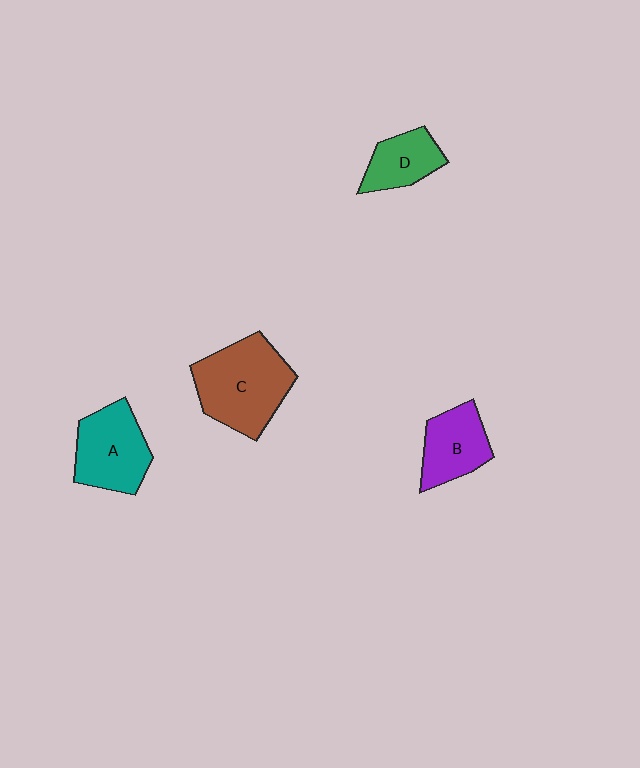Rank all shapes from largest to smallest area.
From largest to smallest: C (brown), A (teal), B (purple), D (green).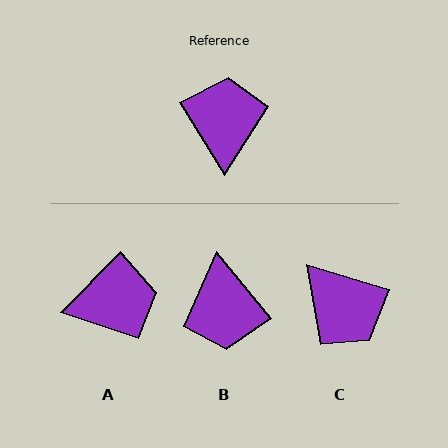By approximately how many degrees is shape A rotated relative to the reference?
Approximately 76 degrees clockwise.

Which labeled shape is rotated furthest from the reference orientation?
B, about 172 degrees away.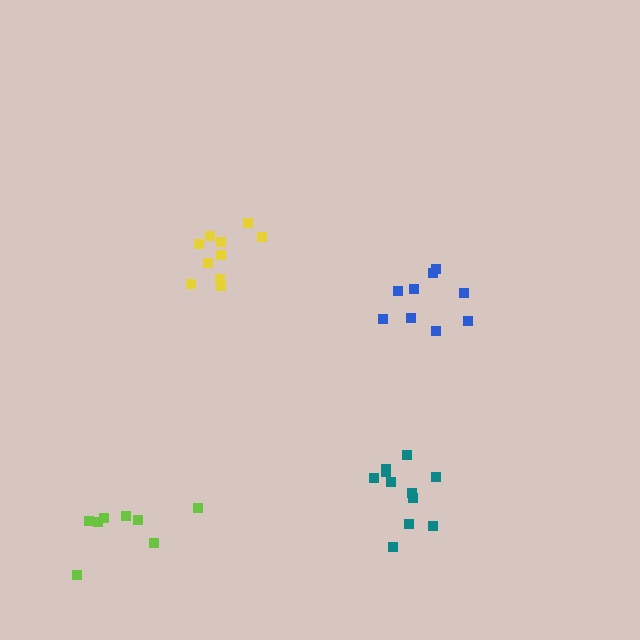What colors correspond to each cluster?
The clusters are colored: blue, lime, teal, yellow.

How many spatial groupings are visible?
There are 4 spatial groupings.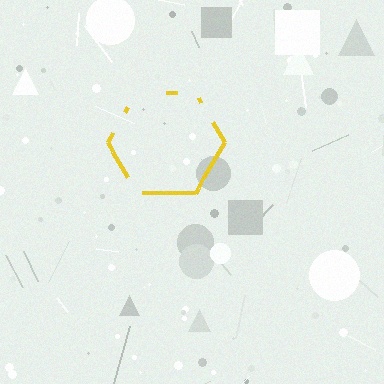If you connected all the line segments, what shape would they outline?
They would outline a hexagon.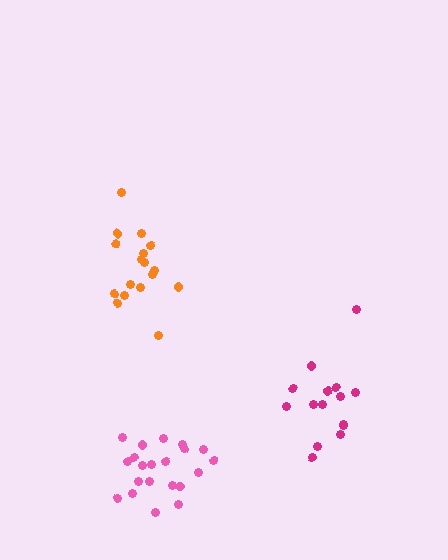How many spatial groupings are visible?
There are 3 spatial groupings.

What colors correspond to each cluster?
The clusters are colored: pink, magenta, orange.